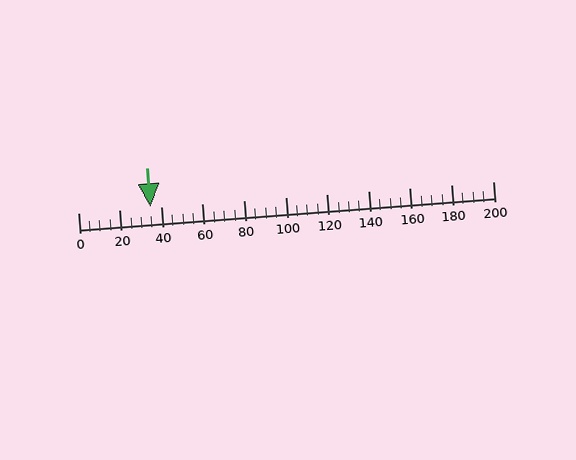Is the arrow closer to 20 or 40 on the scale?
The arrow is closer to 40.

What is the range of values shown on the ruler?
The ruler shows values from 0 to 200.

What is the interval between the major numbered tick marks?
The major tick marks are spaced 20 units apart.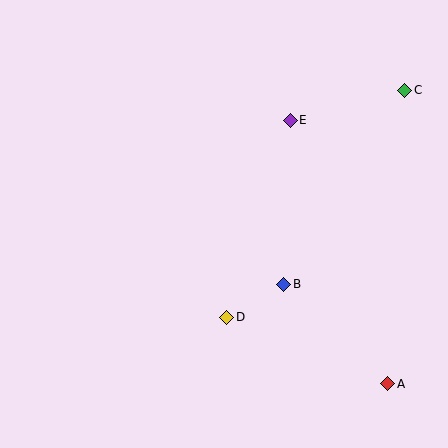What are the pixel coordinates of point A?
Point A is at (388, 384).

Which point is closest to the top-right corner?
Point C is closest to the top-right corner.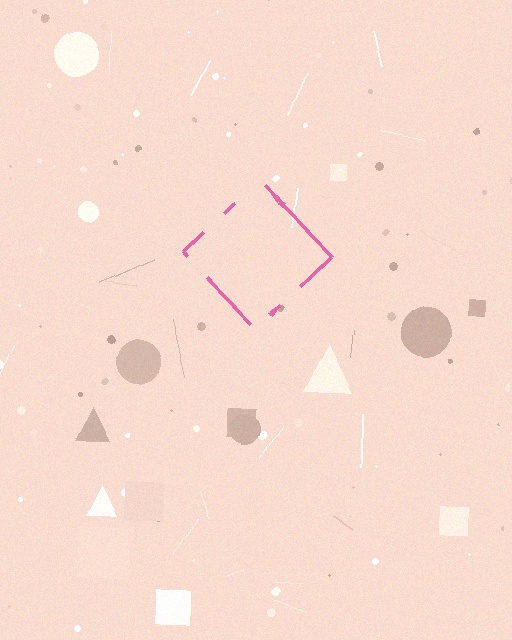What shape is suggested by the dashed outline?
The dashed outline suggests a diamond.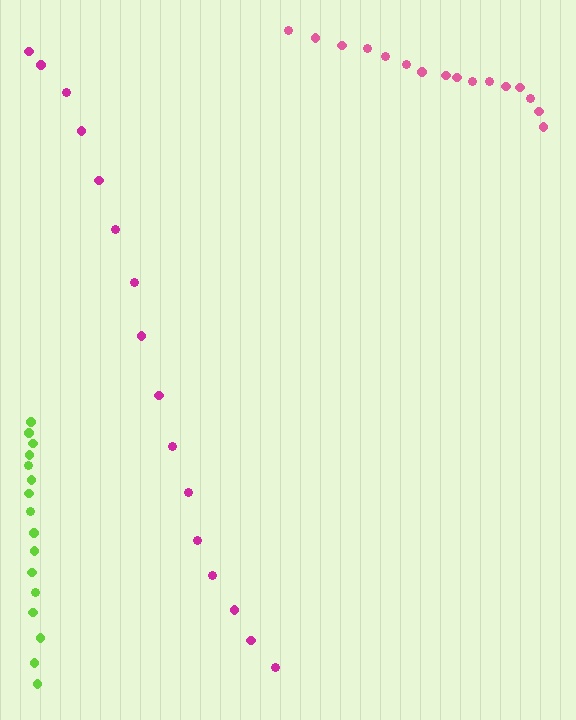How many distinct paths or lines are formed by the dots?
There are 3 distinct paths.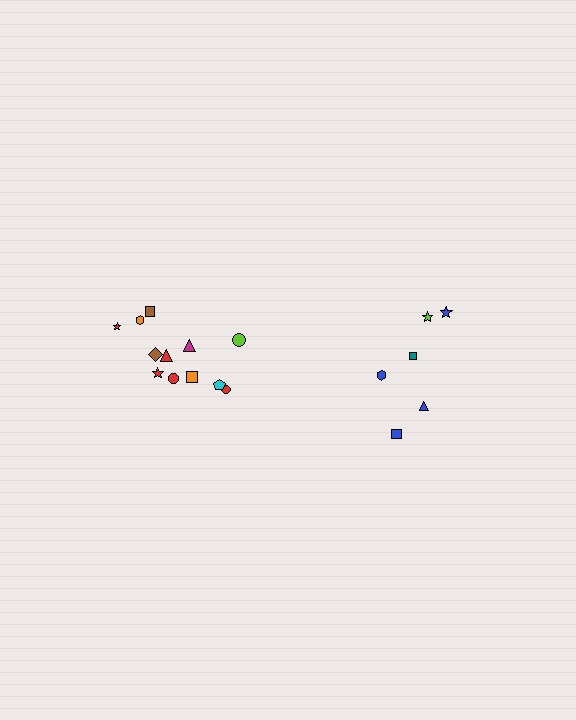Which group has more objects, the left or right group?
The left group.